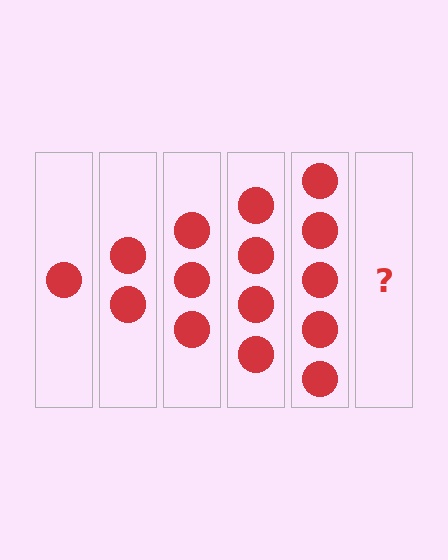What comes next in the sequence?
The next element should be 6 circles.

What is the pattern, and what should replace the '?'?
The pattern is that each step adds one more circle. The '?' should be 6 circles.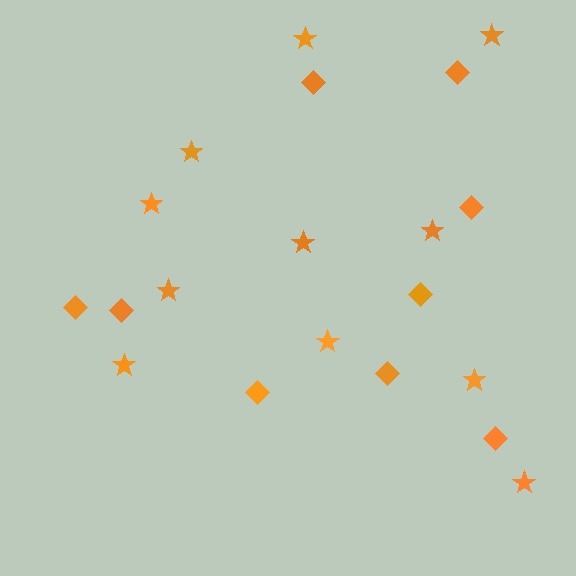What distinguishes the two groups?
There are 2 groups: one group of stars (11) and one group of diamonds (9).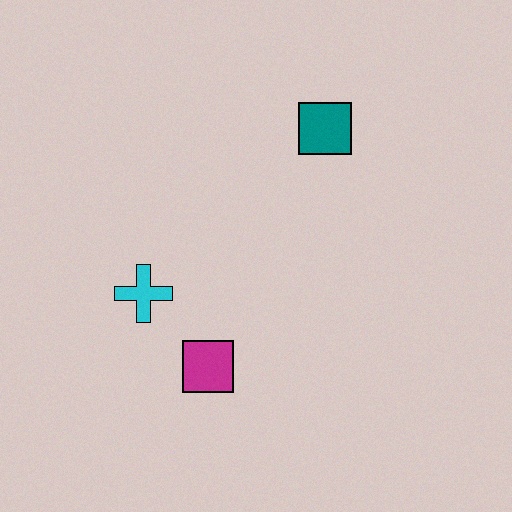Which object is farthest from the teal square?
The magenta square is farthest from the teal square.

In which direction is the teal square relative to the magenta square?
The teal square is above the magenta square.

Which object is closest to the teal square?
The cyan cross is closest to the teal square.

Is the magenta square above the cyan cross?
No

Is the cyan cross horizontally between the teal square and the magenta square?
No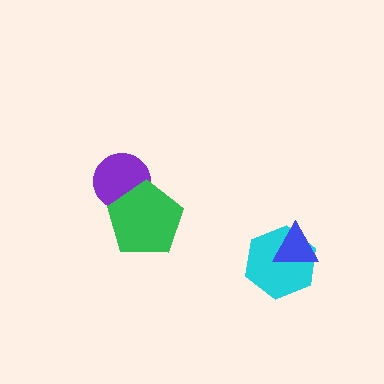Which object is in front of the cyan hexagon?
The blue triangle is in front of the cyan hexagon.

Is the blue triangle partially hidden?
No, no other shape covers it.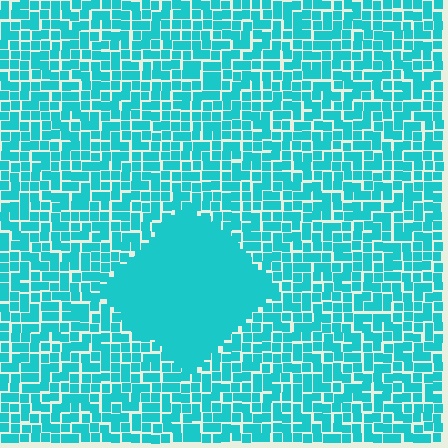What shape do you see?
I see a diamond.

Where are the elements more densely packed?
The elements are more densely packed inside the diamond boundary.